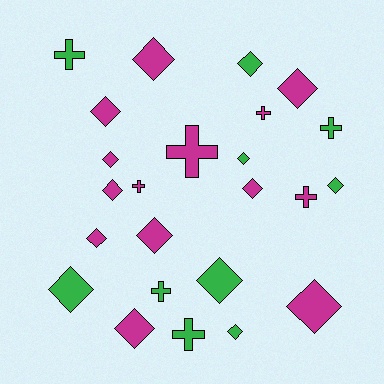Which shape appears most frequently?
Diamond, with 16 objects.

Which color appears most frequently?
Magenta, with 14 objects.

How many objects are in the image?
There are 24 objects.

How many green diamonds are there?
There are 6 green diamonds.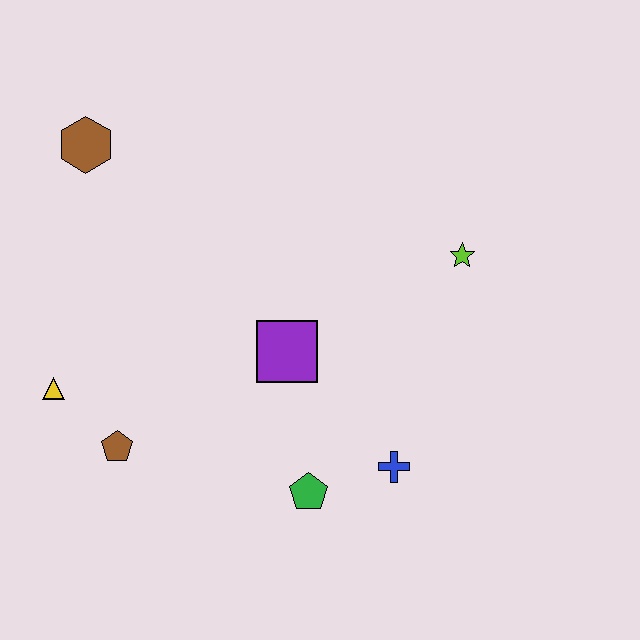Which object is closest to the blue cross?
The green pentagon is closest to the blue cross.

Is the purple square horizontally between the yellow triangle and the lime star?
Yes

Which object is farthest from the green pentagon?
The brown hexagon is farthest from the green pentagon.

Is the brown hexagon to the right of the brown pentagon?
No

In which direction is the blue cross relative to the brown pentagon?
The blue cross is to the right of the brown pentagon.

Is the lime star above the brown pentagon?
Yes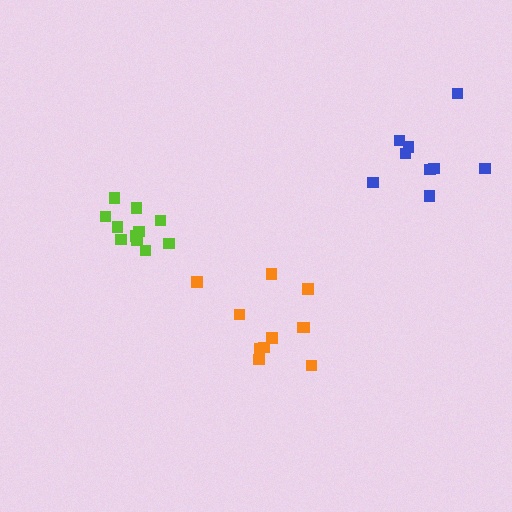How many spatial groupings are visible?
There are 3 spatial groupings.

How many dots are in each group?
Group 1: 11 dots, Group 2: 11 dots, Group 3: 9 dots (31 total).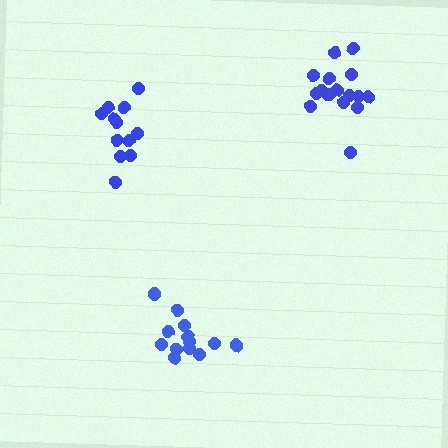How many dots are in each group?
Group 1: 13 dots, Group 2: 17 dots, Group 3: 12 dots (42 total).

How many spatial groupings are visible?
There are 3 spatial groupings.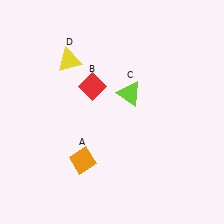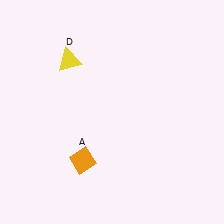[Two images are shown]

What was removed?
The red diamond (B), the lime triangle (C) were removed in Image 2.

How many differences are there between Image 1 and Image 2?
There are 2 differences between the two images.